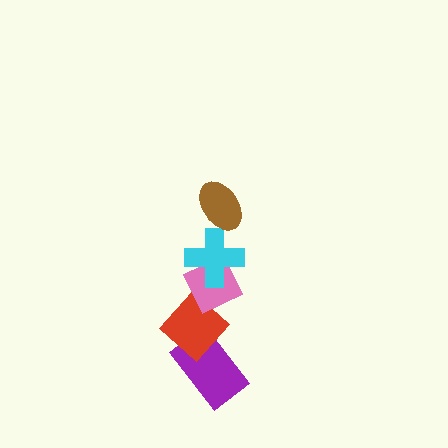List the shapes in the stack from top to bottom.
From top to bottom: the brown ellipse, the cyan cross, the pink diamond, the red diamond, the purple rectangle.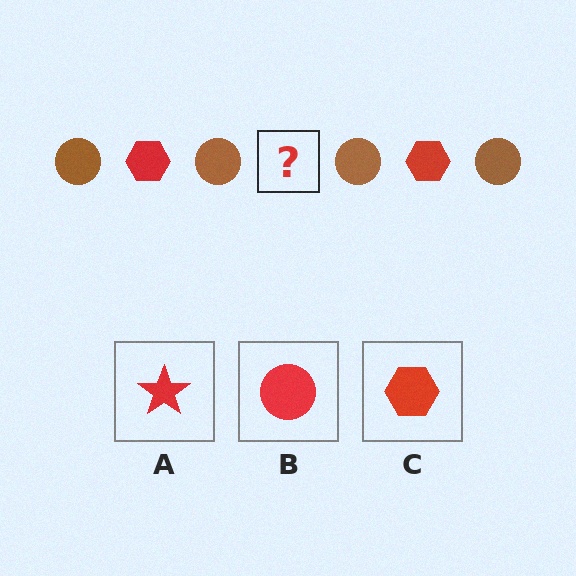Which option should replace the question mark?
Option C.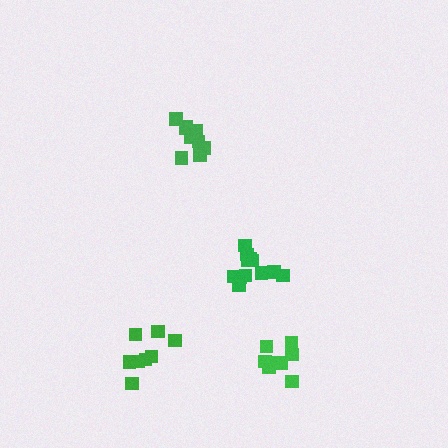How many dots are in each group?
Group 1: 12 dots, Group 2: 8 dots, Group 3: 8 dots, Group 4: 9 dots (37 total).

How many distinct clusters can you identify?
There are 4 distinct clusters.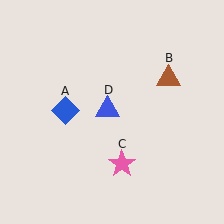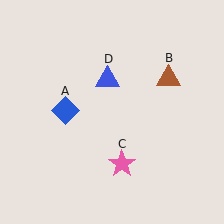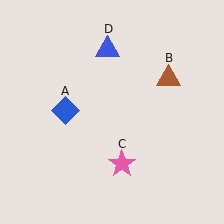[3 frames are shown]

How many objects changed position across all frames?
1 object changed position: blue triangle (object D).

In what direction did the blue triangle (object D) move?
The blue triangle (object D) moved up.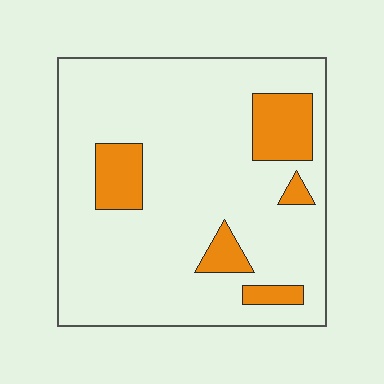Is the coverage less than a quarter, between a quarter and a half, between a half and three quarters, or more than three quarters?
Less than a quarter.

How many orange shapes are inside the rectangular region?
5.